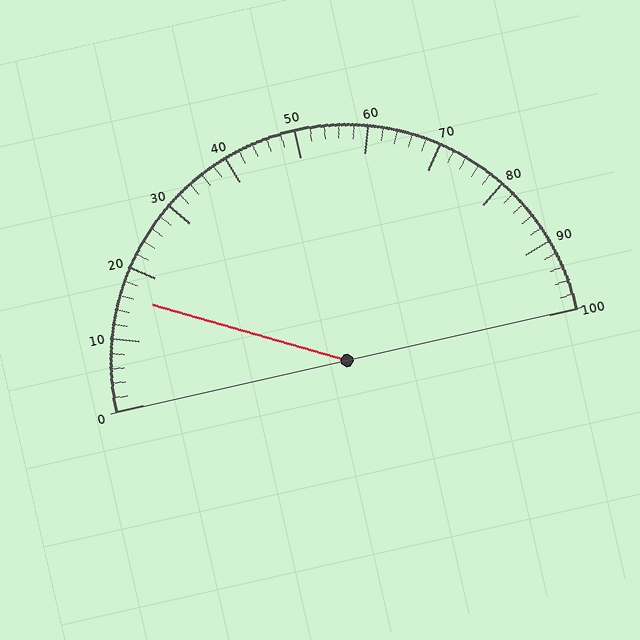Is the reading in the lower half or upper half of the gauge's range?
The reading is in the lower half of the range (0 to 100).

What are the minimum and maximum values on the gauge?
The gauge ranges from 0 to 100.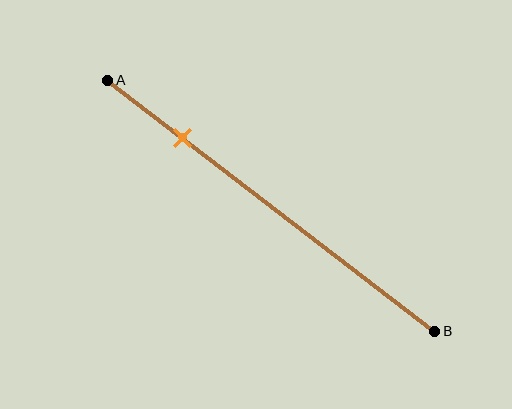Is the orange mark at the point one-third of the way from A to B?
No, the mark is at about 25% from A, not at the 33% one-third point.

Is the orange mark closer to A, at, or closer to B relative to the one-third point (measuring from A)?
The orange mark is closer to point A than the one-third point of segment AB.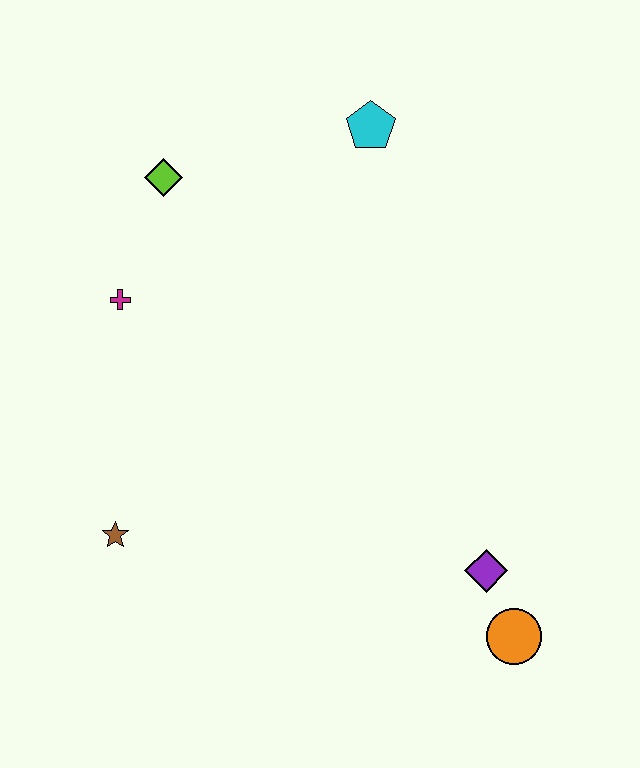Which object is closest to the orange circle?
The purple diamond is closest to the orange circle.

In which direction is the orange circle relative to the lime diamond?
The orange circle is below the lime diamond.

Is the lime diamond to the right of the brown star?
Yes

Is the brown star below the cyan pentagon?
Yes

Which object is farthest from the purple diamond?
The lime diamond is farthest from the purple diamond.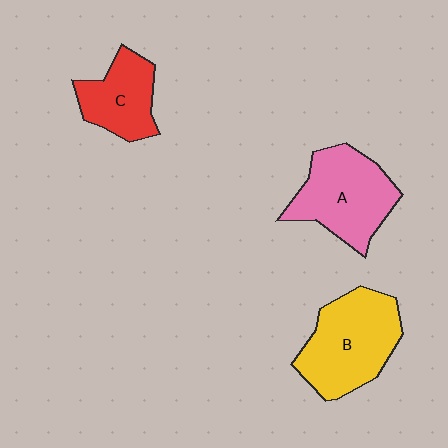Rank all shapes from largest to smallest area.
From largest to smallest: B (yellow), A (pink), C (red).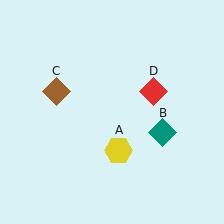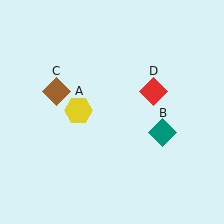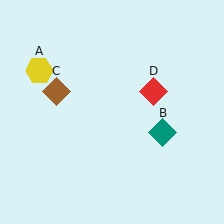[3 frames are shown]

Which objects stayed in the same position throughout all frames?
Teal diamond (object B) and brown diamond (object C) and red diamond (object D) remained stationary.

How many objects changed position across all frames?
1 object changed position: yellow hexagon (object A).